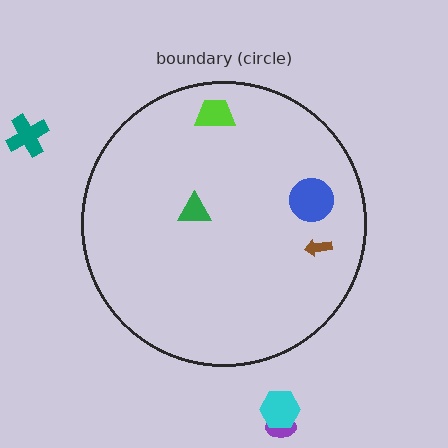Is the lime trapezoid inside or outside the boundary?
Inside.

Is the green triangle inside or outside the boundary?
Inside.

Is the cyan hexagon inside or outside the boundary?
Outside.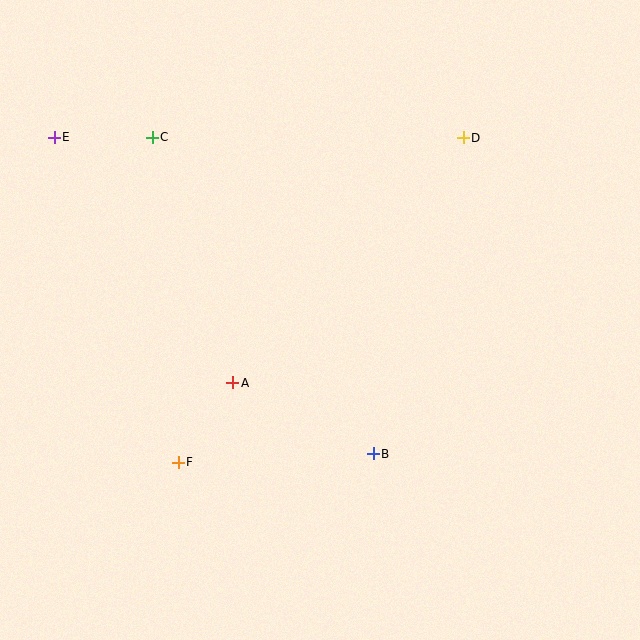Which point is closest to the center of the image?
Point A at (233, 383) is closest to the center.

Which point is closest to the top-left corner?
Point E is closest to the top-left corner.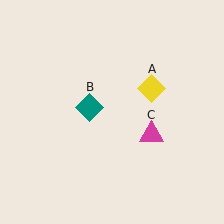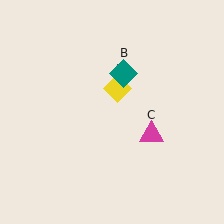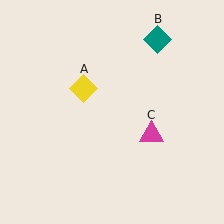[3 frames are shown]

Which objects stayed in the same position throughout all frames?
Magenta triangle (object C) remained stationary.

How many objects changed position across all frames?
2 objects changed position: yellow diamond (object A), teal diamond (object B).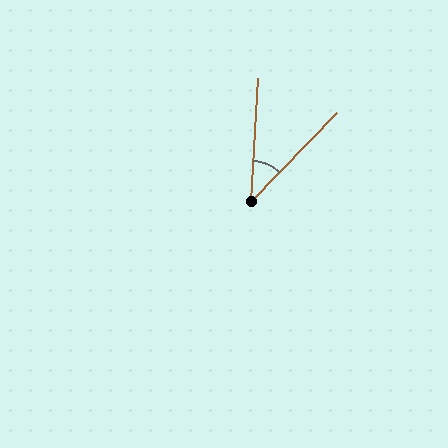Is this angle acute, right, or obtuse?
It is acute.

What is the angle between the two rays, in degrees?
Approximately 41 degrees.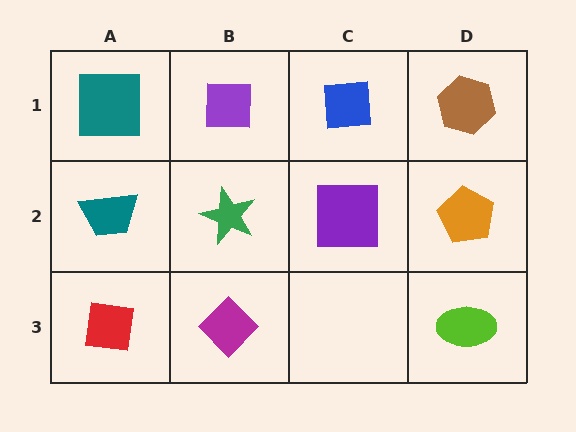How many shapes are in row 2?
4 shapes.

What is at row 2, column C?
A purple square.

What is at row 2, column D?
An orange pentagon.